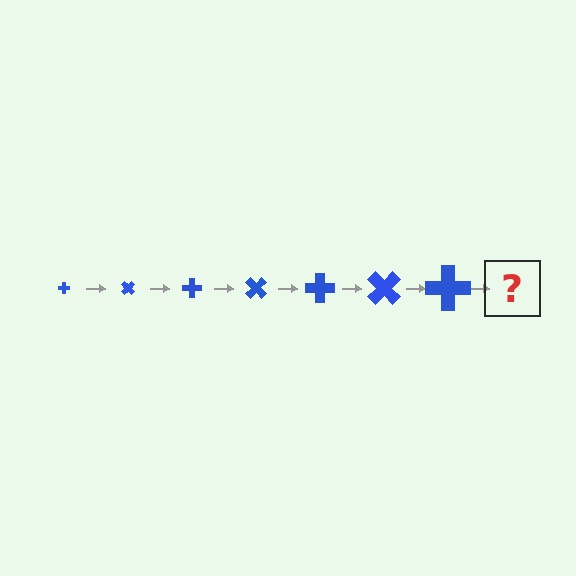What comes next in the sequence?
The next element should be a cross, larger than the previous one and rotated 315 degrees from the start.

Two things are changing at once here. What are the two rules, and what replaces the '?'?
The two rules are that the cross grows larger each step and it rotates 45 degrees each step. The '?' should be a cross, larger than the previous one and rotated 315 degrees from the start.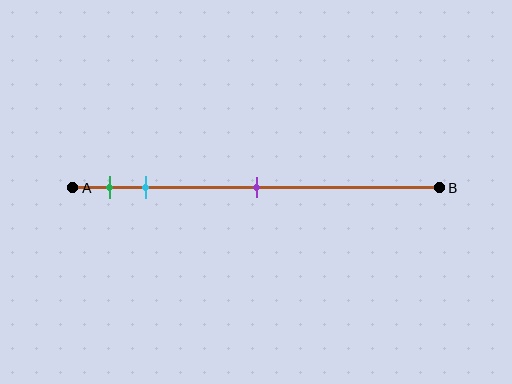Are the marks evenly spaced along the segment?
No, the marks are not evenly spaced.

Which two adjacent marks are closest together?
The green and cyan marks are the closest adjacent pair.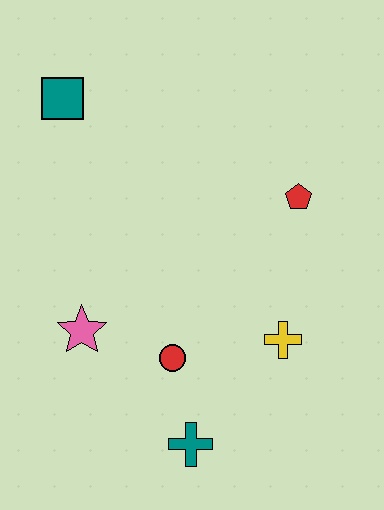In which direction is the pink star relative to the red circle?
The pink star is to the left of the red circle.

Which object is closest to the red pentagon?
The yellow cross is closest to the red pentagon.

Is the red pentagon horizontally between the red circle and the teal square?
No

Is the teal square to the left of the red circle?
Yes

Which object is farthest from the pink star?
The red pentagon is farthest from the pink star.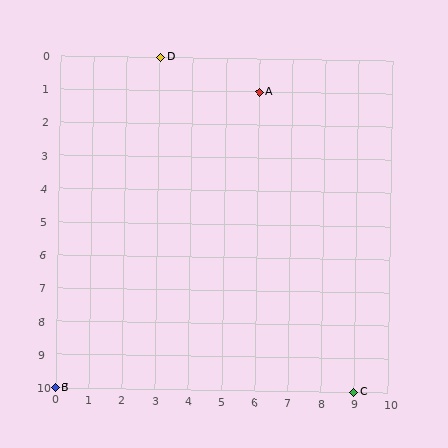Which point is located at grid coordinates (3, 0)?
Point D is at (3, 0).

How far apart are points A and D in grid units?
Points A and D are 3 columns and 1 row apart (about 3.2 grid units diagonally).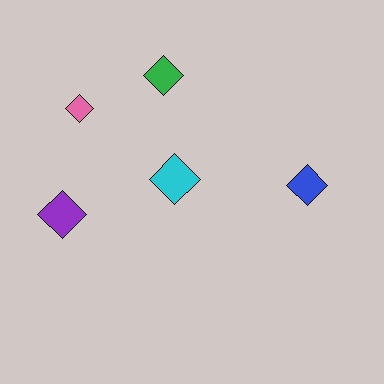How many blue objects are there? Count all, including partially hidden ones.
There is 1 blue object.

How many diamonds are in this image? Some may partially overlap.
There are 5 diamonds.